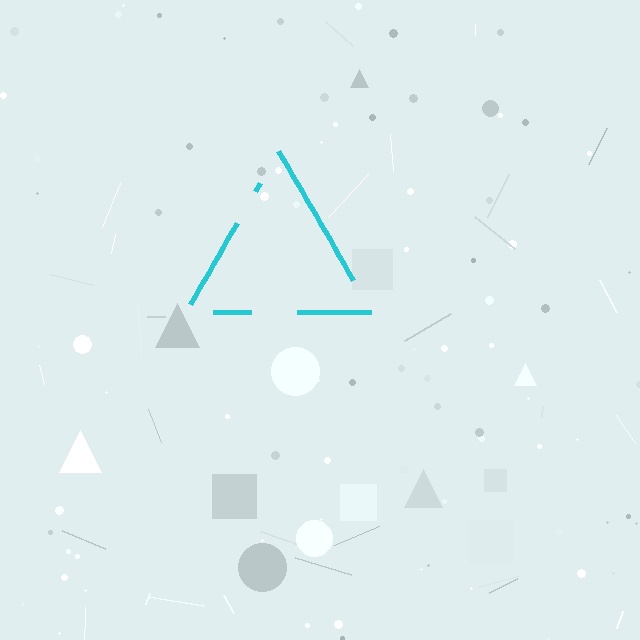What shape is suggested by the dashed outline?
The dashed outline suggests a triangle.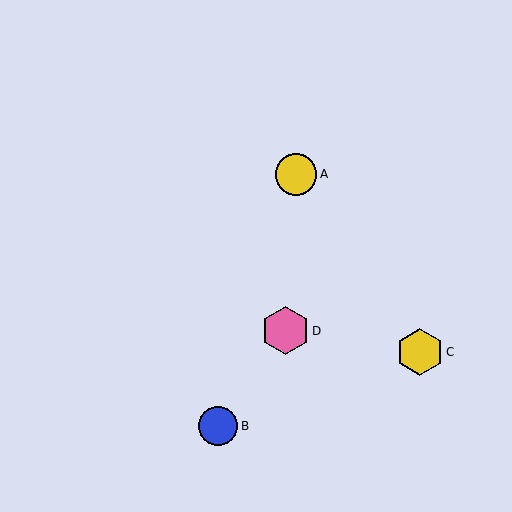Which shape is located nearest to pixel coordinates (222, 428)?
The blue circle (labeled B) at (218, 426) is nearest to that location.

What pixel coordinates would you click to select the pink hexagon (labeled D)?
Click at (285, 331) to select the pink hexagon D.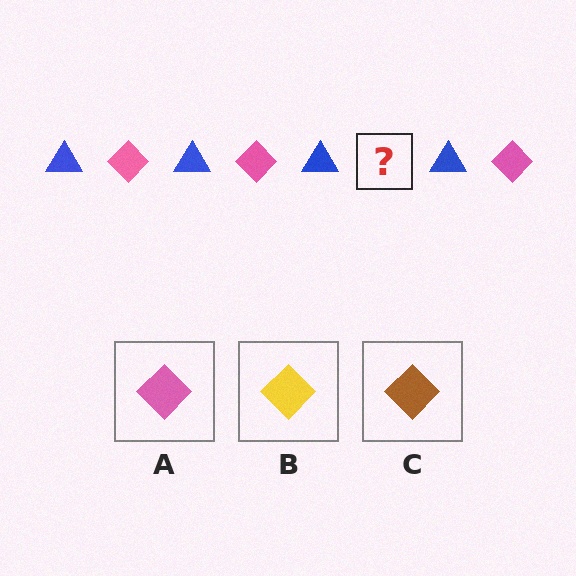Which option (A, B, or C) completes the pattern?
A.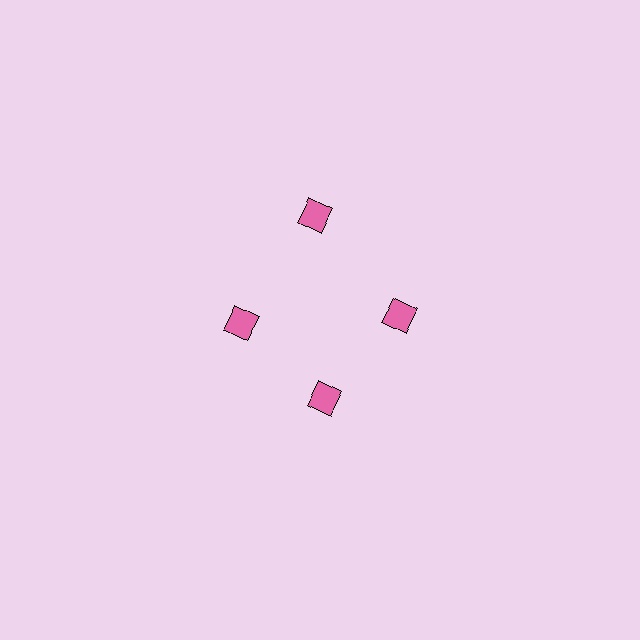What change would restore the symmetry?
The symmetry would be restored by moving it inward, back onto the ring so that all 4 squares sit at equal angles and equal distance from the center.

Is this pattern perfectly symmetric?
No. The 4 pink squares are arranged in a ring, but one element near the 12 o'clock position is pushed outward from the center, breaking the 4-fold rotational symmetry.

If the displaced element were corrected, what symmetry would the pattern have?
It would have 4-fold rotational symmetry — the pattern would map onto itself every 90 degrees.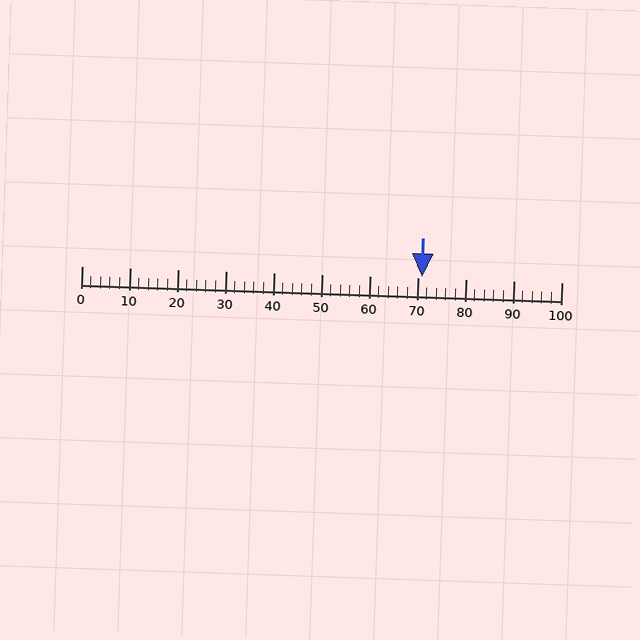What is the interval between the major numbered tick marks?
The major tick marks are spaced 10 units apart.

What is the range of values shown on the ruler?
The ruler shows values from 0 to 100.